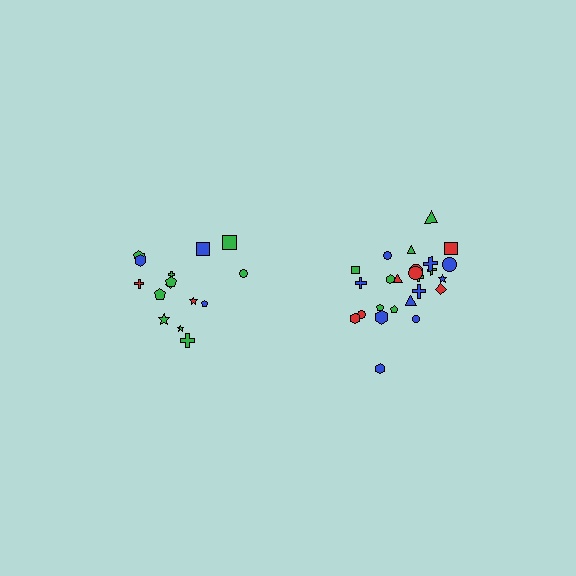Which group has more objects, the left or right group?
The right group.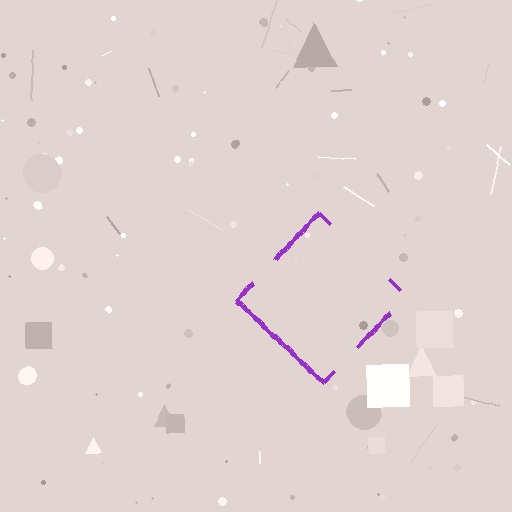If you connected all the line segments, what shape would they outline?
They would outline a diamond.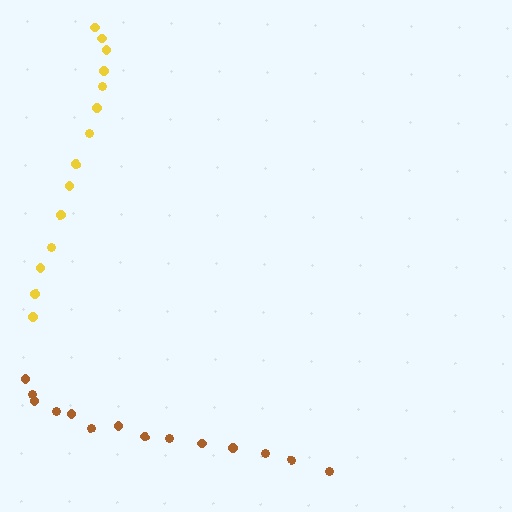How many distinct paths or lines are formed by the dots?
There are 2 distinct paths.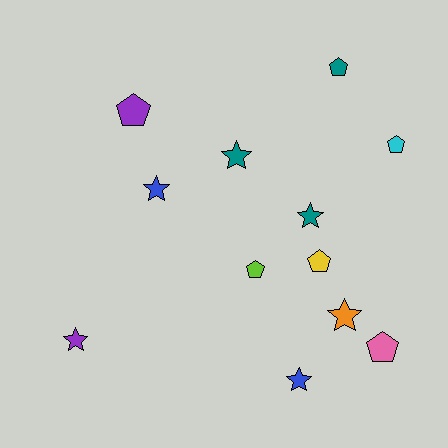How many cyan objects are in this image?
There is 1 cyan object.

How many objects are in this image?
There are 12 objects.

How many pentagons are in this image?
There are 6 pentagons.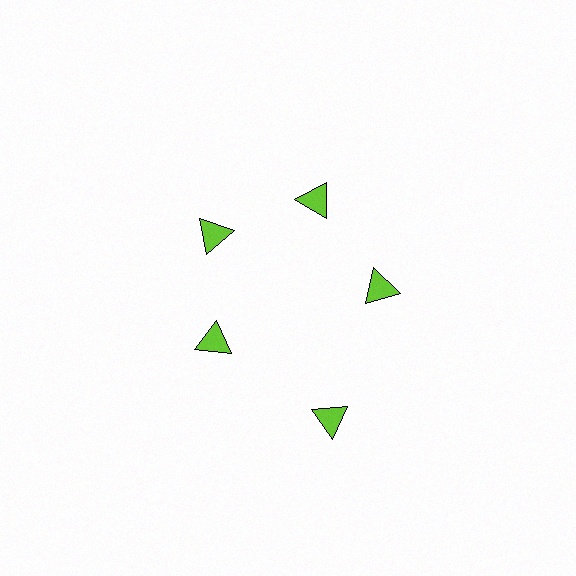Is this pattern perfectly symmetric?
No. The 5 lime triangles are arranged in a ring, but one element near the 5 o'clock position is pushed outward from the center, breaking the 5-fold rotational symmetry.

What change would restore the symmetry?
The symmetry would be restored by moving it inward, back onto the ring so that all 5 triangles sit at equal angles and equal distance from the center.